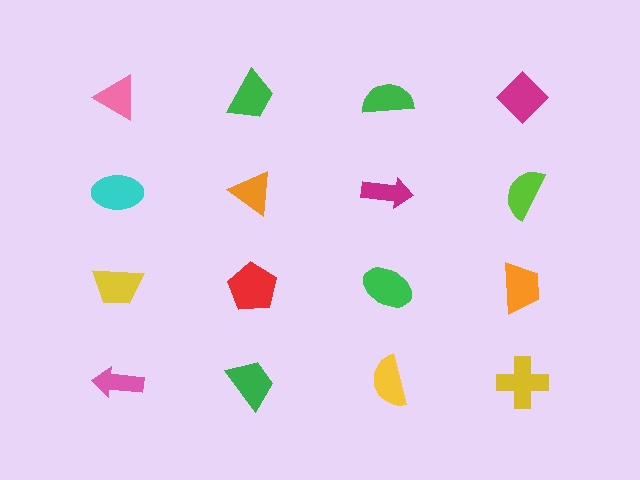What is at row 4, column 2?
A green trapezoid.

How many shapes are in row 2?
4 shapes.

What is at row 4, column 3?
A yellow semicircle.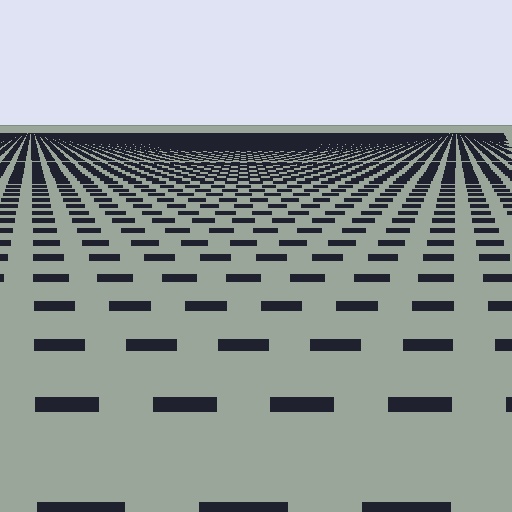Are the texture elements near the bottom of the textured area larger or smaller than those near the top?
Larger. Near the bottom, elements are closer to the viewer and appear at a bigger on-screen size.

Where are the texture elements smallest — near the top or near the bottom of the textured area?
Near the top.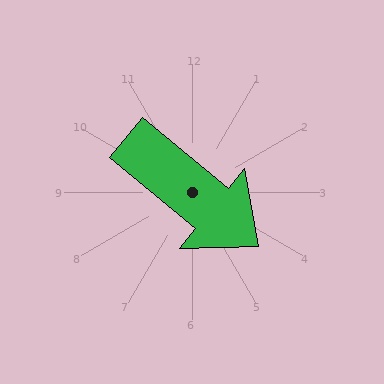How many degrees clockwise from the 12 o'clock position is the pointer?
Approximately 130 degrees.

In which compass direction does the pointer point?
Southeast.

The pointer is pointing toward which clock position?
Roughly 4 o'clock.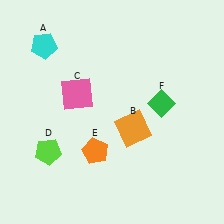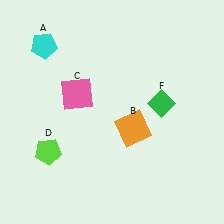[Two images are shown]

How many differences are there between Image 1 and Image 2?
There is 1 difference between the two images.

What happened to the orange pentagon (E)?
The orange pentagon (E) was removed in Image 2. It was in the bottom-left area of Image 1.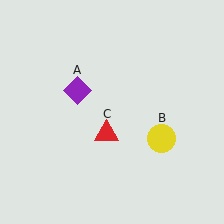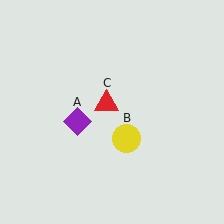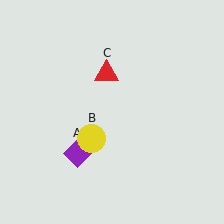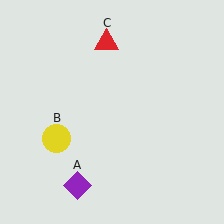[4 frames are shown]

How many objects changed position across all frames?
3 objects changed position: purple diamond (object A), yellow circle (object B), red triangle (object C).